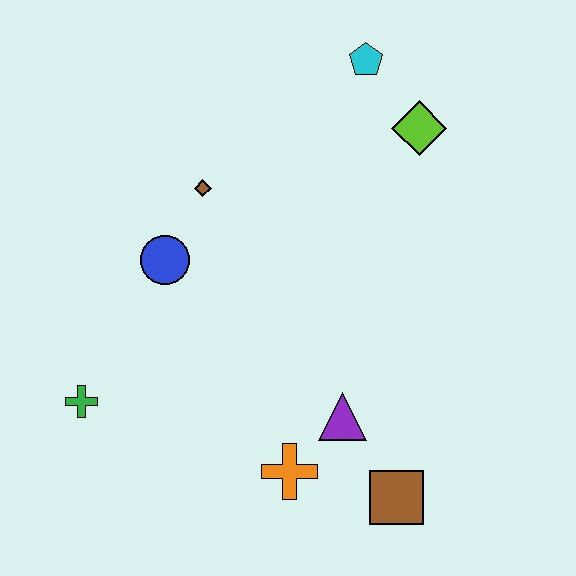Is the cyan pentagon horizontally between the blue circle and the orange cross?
No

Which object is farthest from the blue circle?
The brown square is farthest from the blue circle.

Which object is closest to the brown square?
The purple triangle is closest to the brown square.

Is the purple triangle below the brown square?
No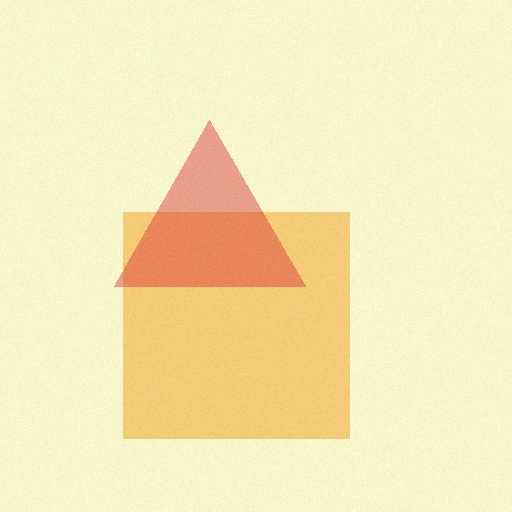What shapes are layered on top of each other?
The layered shapes are: an orange square, a red triangle.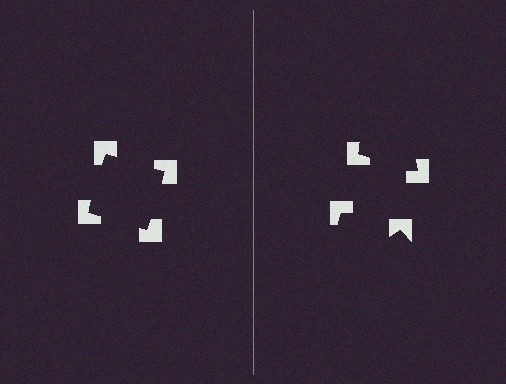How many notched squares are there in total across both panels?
8 — 4 on each side.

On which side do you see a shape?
An illusory square appears on the left side. On the right side the wedge cuts are rotated, so no coherent shape forms.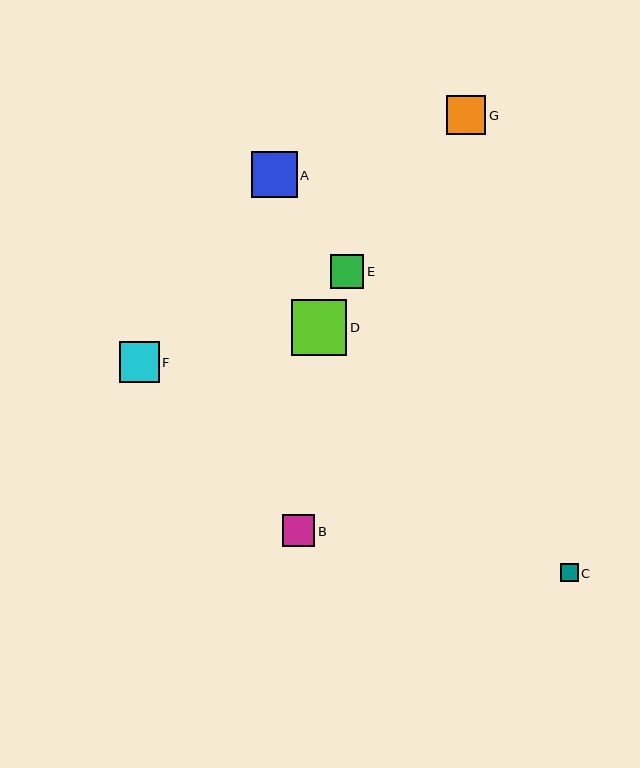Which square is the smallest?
Square C is the smallest with a size of approximately 18 pixels.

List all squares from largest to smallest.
From largest to smallest: D, A, F, G, E, B, C.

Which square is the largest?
Square D is the largest with a size of approximately 56 pixels.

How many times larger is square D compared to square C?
Square D is approximately 3.1 times the size of square C.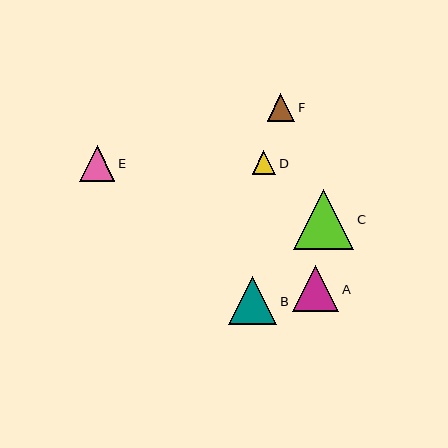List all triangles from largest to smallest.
From largest to smallest: C, B, A, E, F, D.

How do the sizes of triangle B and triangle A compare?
Triangle B and triangle A are approximately the same size.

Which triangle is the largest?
Triangle C is the largest with a size of approximately 60 pixels.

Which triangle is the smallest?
Triangle D is the smallest with a size of approximately 24 pixels.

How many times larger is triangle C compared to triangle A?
Triangle C is approximately 1.3 times the size of triangle A.